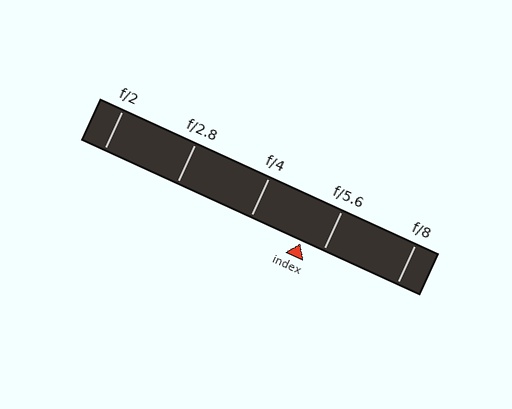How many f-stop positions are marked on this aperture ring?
There are 5 f-stop positions marked.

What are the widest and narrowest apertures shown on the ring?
The widest aperture shown is f/2 and the narrowest is f/8.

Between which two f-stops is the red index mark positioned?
The index mark is between f/4 and f/5.6.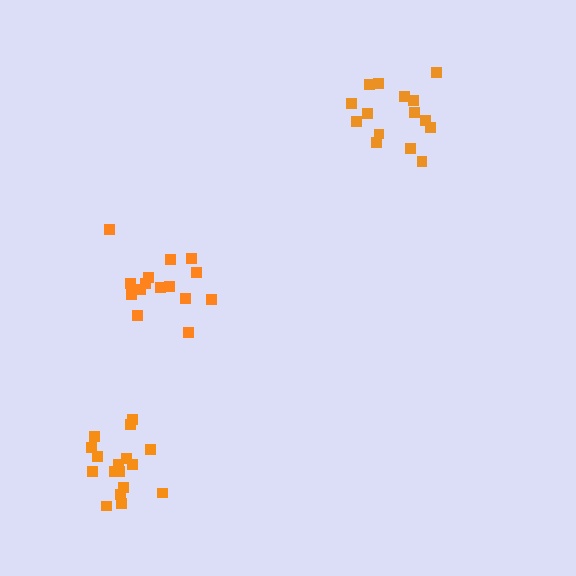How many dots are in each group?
Group 1: 15 dots, Group 2: 15 dots, Group 3: 17 dots (47 total).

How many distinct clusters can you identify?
There are 3 distinct clusters.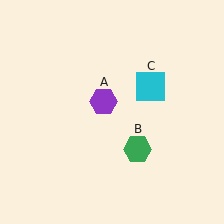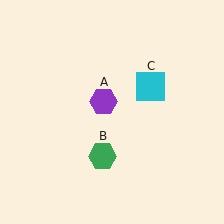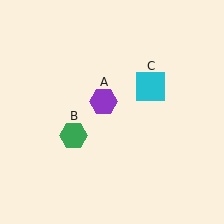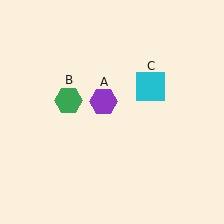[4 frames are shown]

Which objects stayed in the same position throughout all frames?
Purple hexagon (object A) and cyan square (object C) remained stationary.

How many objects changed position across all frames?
1 object changed position: green hexagon (object B).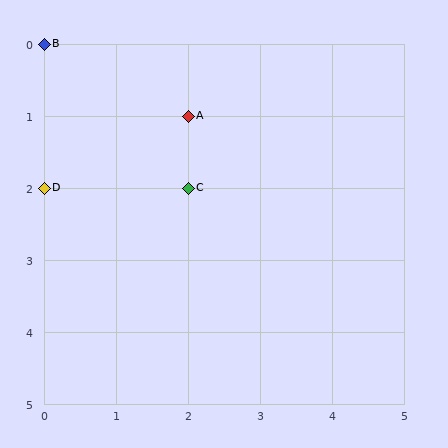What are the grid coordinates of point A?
Point A is at grid coordinates (2, 1).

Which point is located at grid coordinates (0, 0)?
Point B is at (0, 0).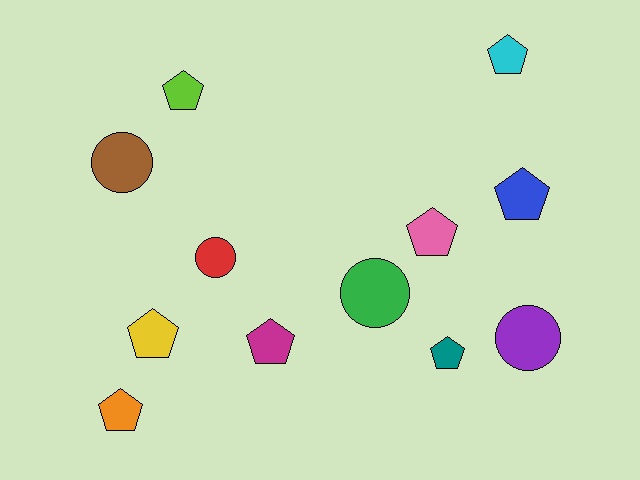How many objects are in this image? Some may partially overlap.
There are 12 objects.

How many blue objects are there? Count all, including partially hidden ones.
There is 1 blue object.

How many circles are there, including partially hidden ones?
There are 4 circles.